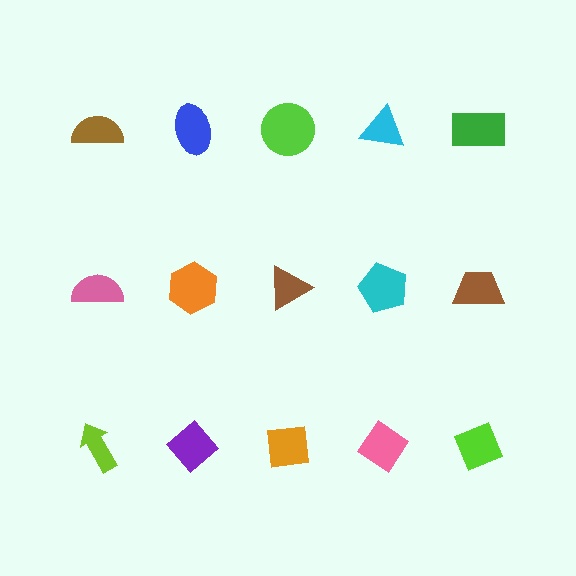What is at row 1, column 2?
A blue ellipse.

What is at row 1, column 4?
A cyan triangle.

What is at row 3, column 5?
A lime diamond.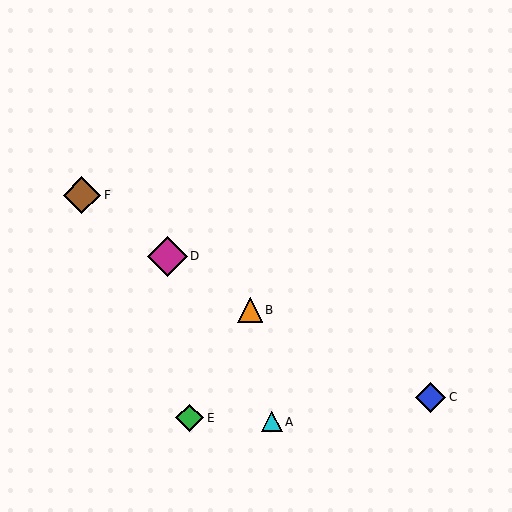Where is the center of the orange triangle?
The center of the orange triangle is at (250, 310).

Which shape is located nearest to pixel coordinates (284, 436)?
The cyan triangle (labeled A) at (272, 422) is nearest to that location.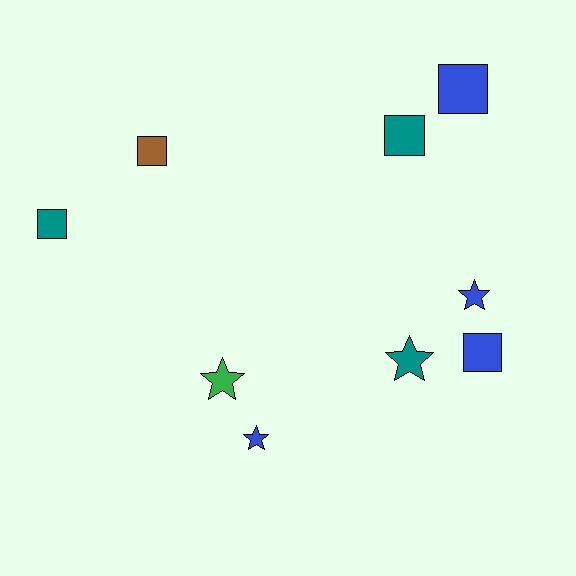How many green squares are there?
There are no green squares.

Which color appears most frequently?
Blue, with 4 objects.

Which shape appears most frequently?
Square, with 5 objects.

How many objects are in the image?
There are 9 objects.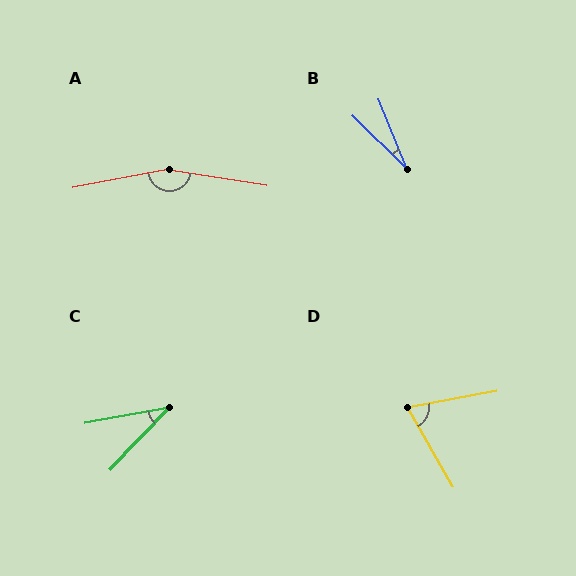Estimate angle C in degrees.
Approximately 36 degrees.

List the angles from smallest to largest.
B (23°), C (36°), D (71°), A (160°).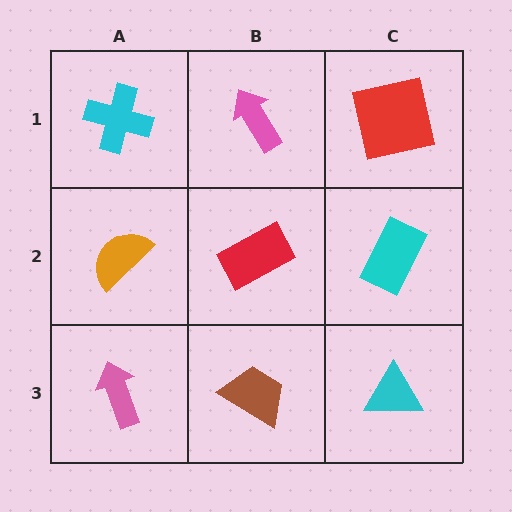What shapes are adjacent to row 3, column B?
A red rectangle (row 2, column B), a pink arrow (row 3, column A), a cyan triangle (row 3, column C).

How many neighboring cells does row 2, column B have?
4.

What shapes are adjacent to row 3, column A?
An orange semicircle (row 2, column A), a brown trapezoid (row 3, column B).